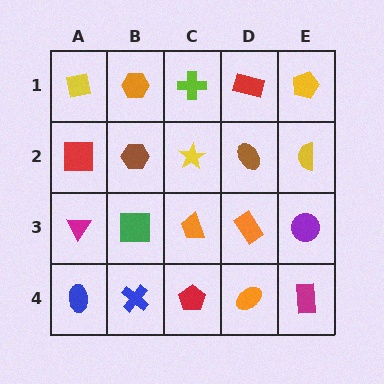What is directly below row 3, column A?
A blue ellipse.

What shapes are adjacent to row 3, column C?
A yellow star (row 2, column C), a red pentagon (row 4, column C), a green square (row 3, column B), an orange rectangle (row 3, column D).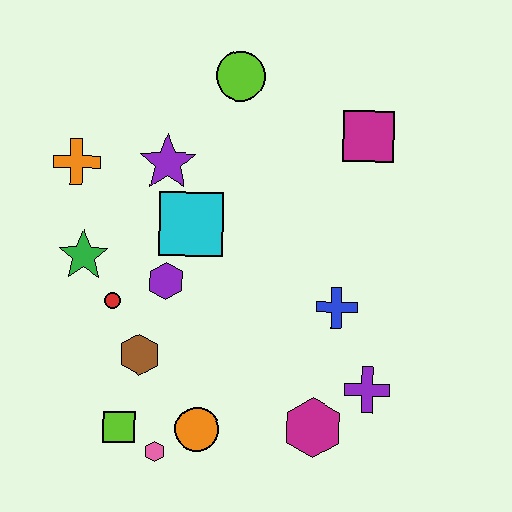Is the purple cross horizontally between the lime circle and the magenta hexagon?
No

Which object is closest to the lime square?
The pink hexagon is closest to the lime square.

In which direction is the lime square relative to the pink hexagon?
The lime square is to the left of the pink hexagon.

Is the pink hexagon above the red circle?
No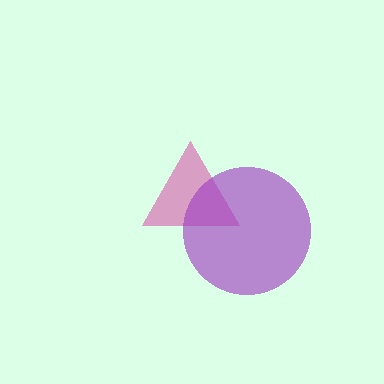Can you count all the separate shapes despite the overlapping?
Yes, there are 2 separate shapes.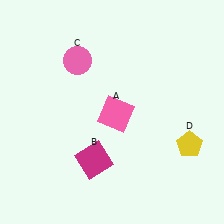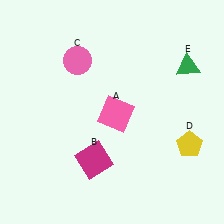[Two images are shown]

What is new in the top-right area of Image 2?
A green triangle (E) was added in the top-right area of Image 2.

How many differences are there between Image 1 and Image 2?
There is 1 difference between the two images.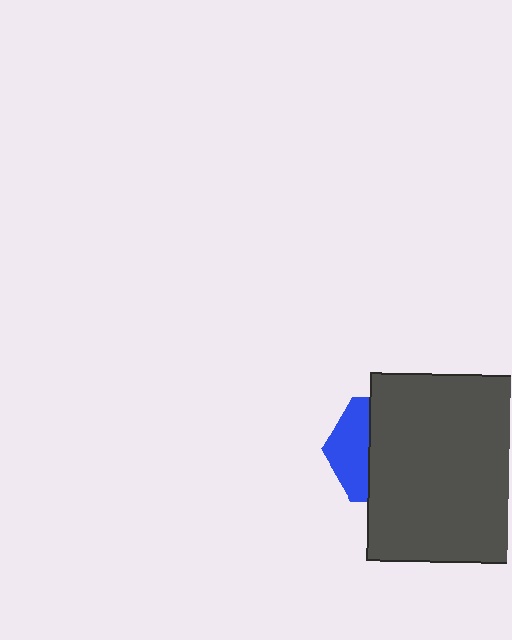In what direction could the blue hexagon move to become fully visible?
The blue hexagon could move left. That would shift it out from behind the dark gray square entirely.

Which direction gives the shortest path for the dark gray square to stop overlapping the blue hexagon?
Moving right gives the shortest separation.